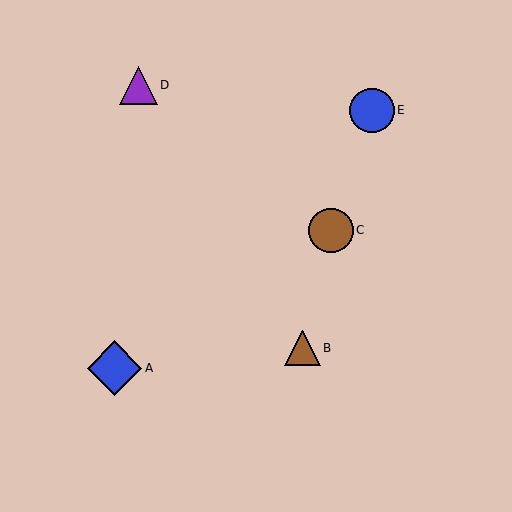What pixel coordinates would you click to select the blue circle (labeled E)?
Click at (372, 110) to select the blue circle E.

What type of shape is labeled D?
Shape D is a purple triangle.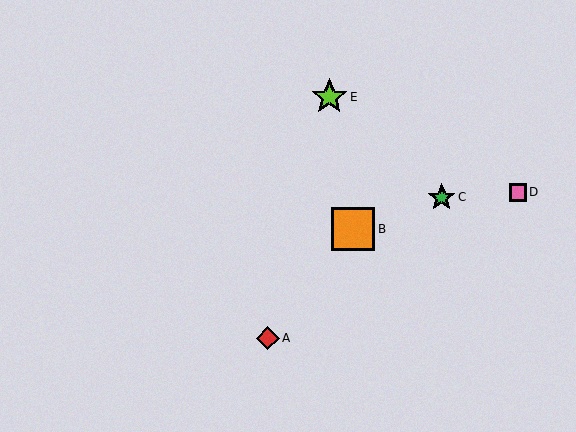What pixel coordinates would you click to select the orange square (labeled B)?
Click at (353, 229) to select the orange square B.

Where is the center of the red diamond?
The center of the red diamond is at (268, 338).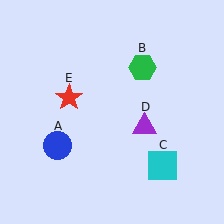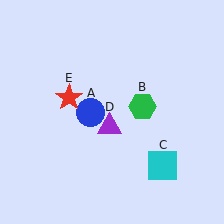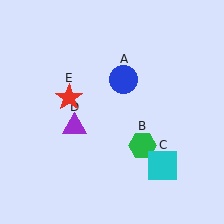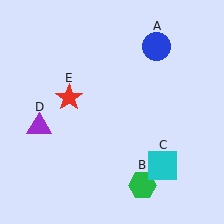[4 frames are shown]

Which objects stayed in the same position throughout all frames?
Cyan square (object C) and red star (object E) remained stationary.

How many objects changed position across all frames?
3 objects changed position: blue circle (object A), green hexagon (object B), purple triangle (object D).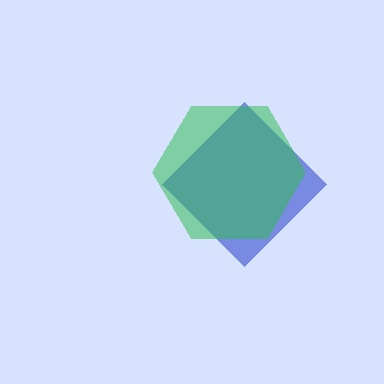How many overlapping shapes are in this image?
There are 2 overlapping shapes in the image.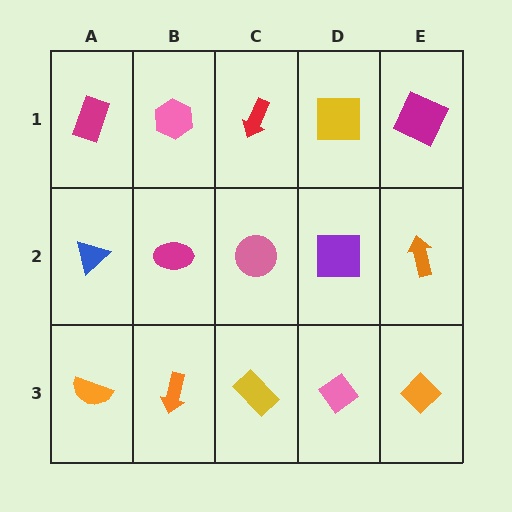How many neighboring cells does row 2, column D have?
4.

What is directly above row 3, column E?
An orange arrow.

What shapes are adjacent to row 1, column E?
An orange arrow (row 2, column E), a yellow square (row 1, column D).